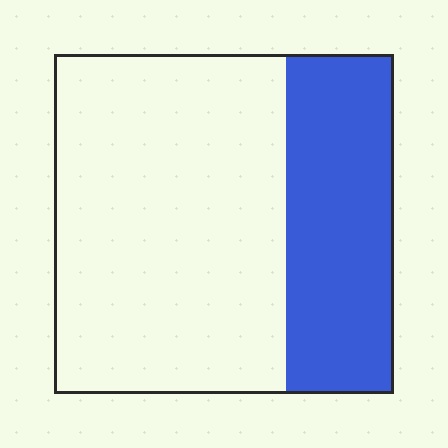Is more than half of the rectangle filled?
No.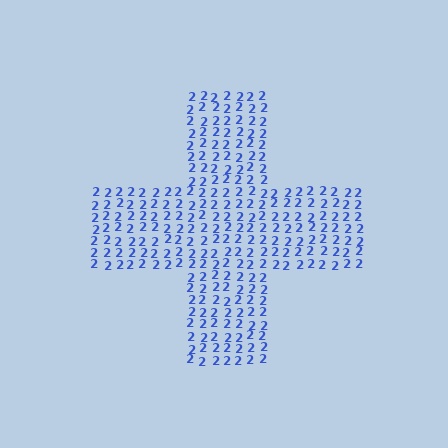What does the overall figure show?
The overall figure shows a cross.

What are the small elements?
The small elements are digit 2's.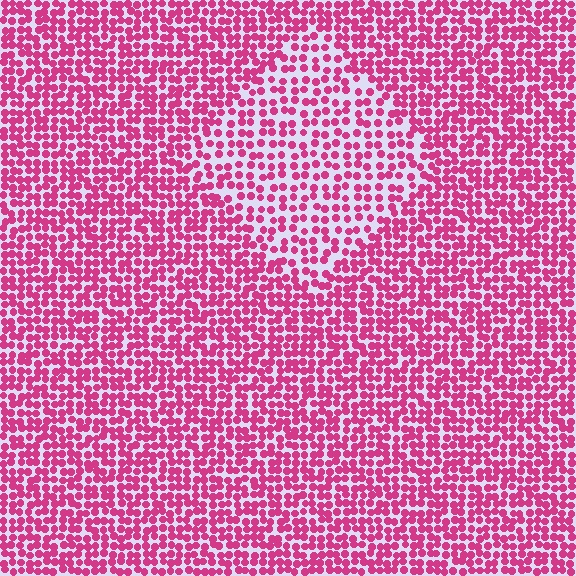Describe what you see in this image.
The image contains small magenta elements arranged at two different densities. A diamond-shaped region is visible where the elements are less densely packed than the surrounding area.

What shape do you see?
I see a diamond.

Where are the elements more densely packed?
The elements are more densely packed outside the diamond boundary.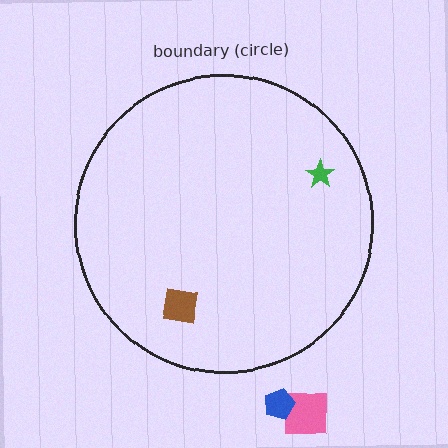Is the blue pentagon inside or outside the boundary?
Outside.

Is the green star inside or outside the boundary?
Inside.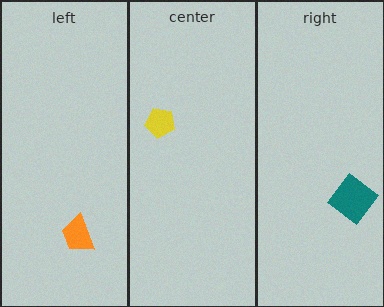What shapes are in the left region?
The orange trapezoid.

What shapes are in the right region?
The teal diamond.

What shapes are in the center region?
The yellow pentagon.